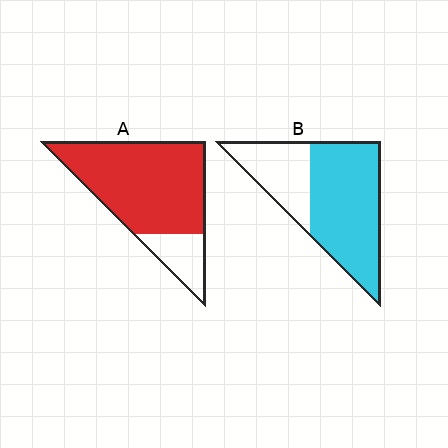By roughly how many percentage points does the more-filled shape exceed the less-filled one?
By roughly 15 percentage points (A over B).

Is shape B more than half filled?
Yes.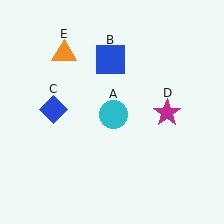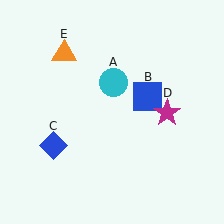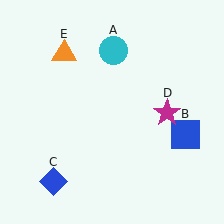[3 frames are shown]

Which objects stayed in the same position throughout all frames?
Magenta star (object D) and orange triangle (object E) remained stationary.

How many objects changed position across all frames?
3 objects changed position: cyan circle (object A), blue square (object B), blue diamond (object C).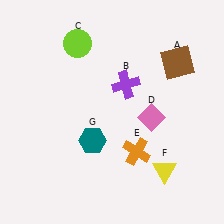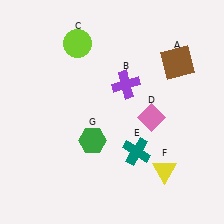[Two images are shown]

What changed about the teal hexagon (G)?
In Image 1, G is teal. In Image 2, it changed to green.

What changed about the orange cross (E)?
In Image 1, E is orange. In Image 2, it changed to teal.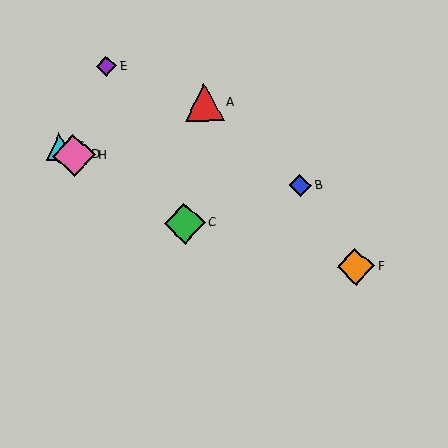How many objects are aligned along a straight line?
4 objects (C, D, G, H) are aligned along a straight line.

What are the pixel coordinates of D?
Object D is at (73, 155).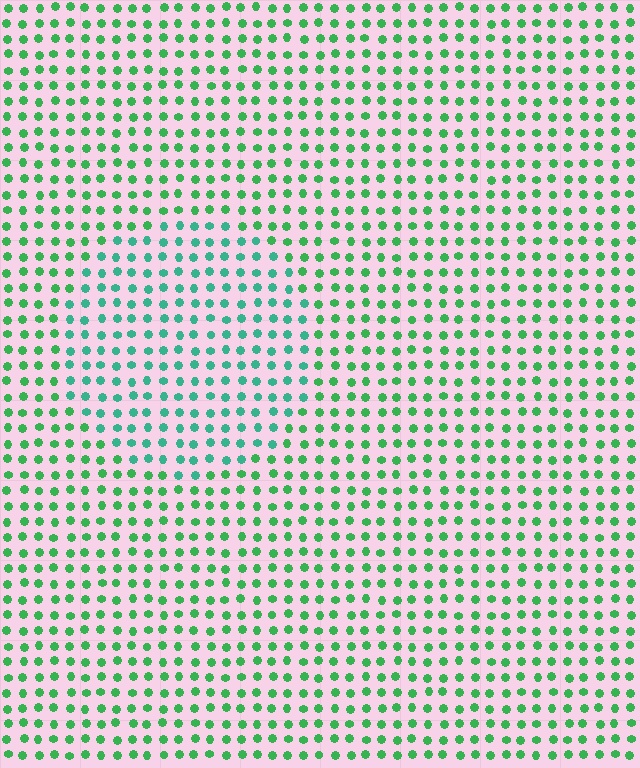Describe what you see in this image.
The image is filled with small green elements in a uniform arrangement. A circle-shaped region is visible where the elements are tinted to a slightly different hue, forming a subtle color boundary.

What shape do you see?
I see a circle.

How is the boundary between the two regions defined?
The boundary is defined purely by a slight shift in hue (about 29 degrees). Spacing, size, and orientation are identical on both sides.